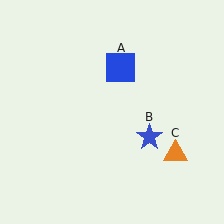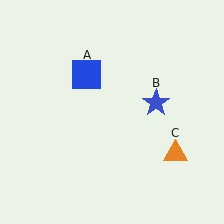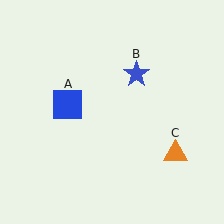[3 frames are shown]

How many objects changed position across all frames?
2 objects changed position: blue square (object A), blue star (object B).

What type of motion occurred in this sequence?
The blue square (object A), blue star (object B) rotated counterclockwise around the center of the scene.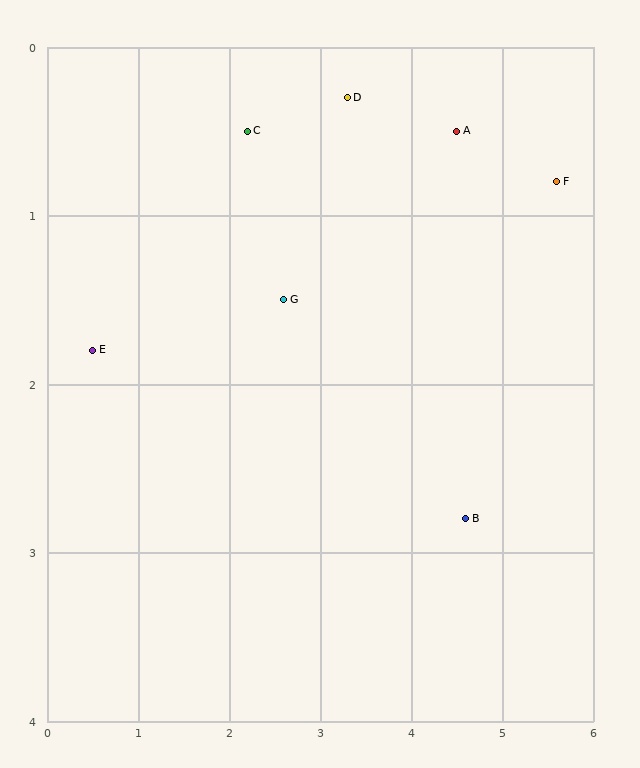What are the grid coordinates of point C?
Point C is at approximately (2.2, 0.5).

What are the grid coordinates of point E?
Point E is at approximately (0.5, 1.8).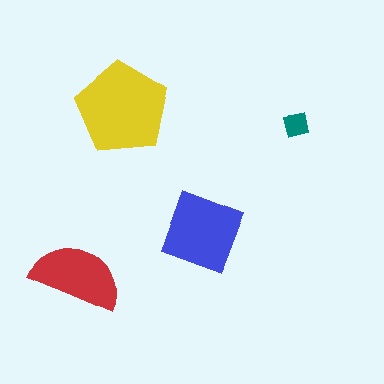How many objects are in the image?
There are 4 objects in the image.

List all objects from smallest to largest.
The teal square, the red semicircle, the blue square, the yellow pentagon.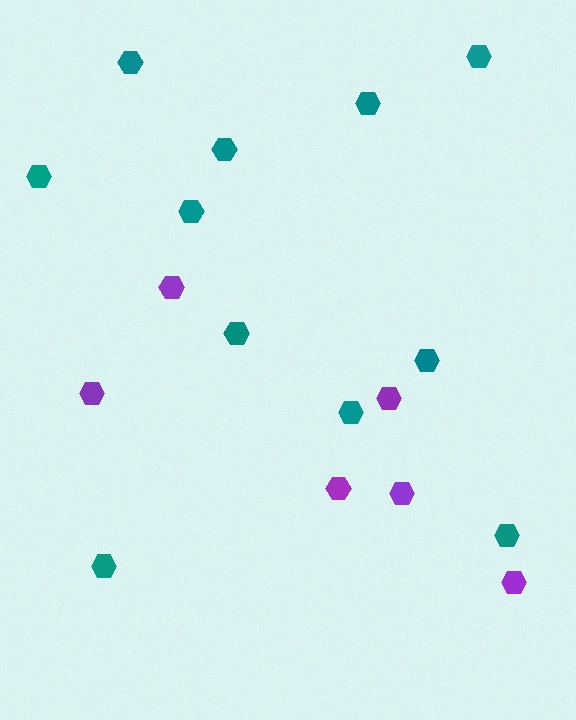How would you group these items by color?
There are 2 groups: one group of teal hexagons (11) and one group of purple hexagons (6).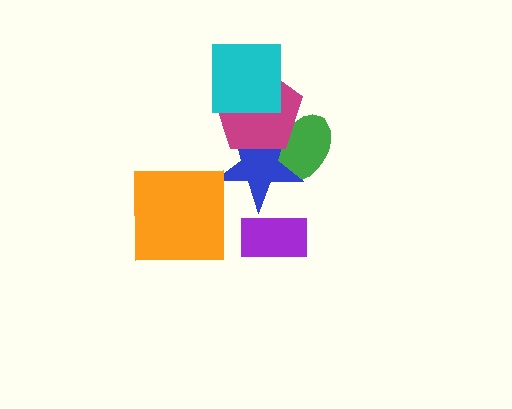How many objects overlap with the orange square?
0 objects overlap with the orange square.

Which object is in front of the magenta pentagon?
The cyan square is in front of the magenta pentagon.